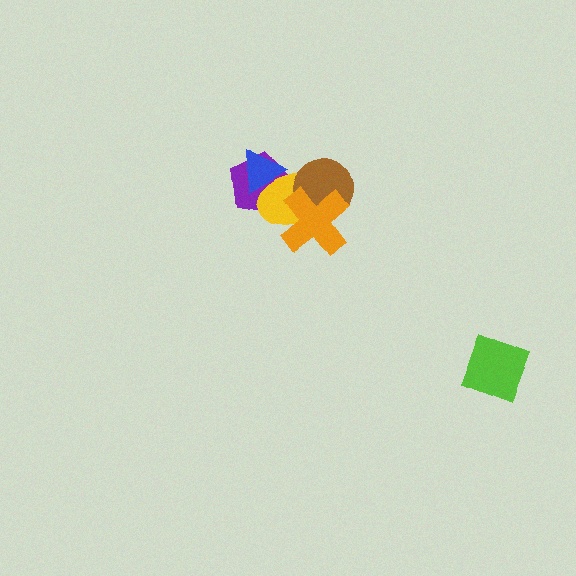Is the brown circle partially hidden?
Yes, it is partially covered by another shape.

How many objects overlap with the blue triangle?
2 objects overlap with the blue triangle.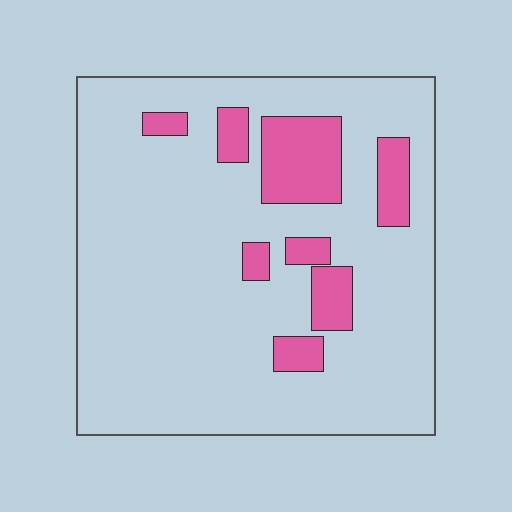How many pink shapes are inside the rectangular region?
8.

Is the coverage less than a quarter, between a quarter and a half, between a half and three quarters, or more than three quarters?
Less than a quarter.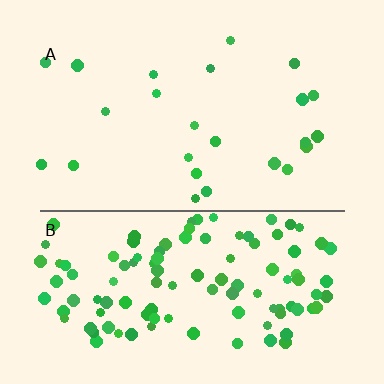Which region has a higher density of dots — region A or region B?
B (the bottom).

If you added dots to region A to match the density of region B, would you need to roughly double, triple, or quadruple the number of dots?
Approximately quadruple.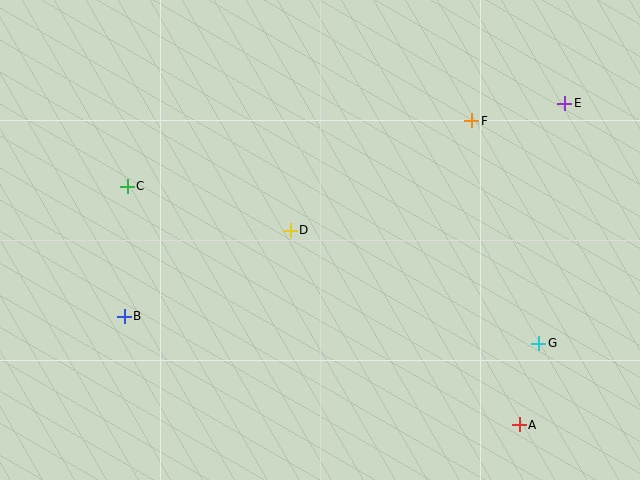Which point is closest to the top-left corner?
Point C is closest to the top-left corner.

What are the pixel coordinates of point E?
Point E is at (565, 103).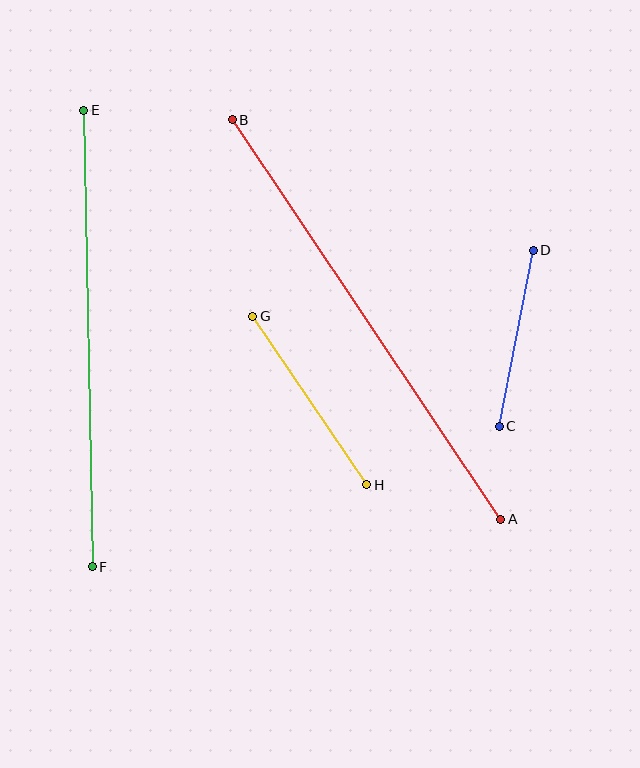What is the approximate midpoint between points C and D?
The midpoint is at approximately (516, 338) pixels.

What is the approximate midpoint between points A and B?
The midpoint is at approximately (366, 320) pixels.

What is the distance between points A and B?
The distance is approximately 481 pixels.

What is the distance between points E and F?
The distance is approximately 457 pixels.